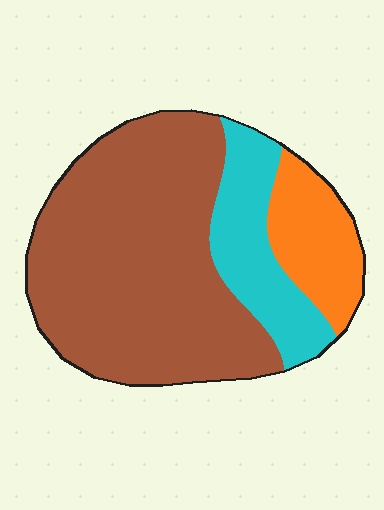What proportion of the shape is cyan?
Cyan covers roughly 20% of the shape.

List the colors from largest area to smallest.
From largest to smallest: brown, cyan, orange.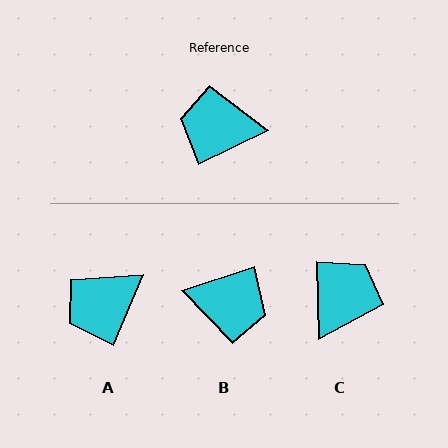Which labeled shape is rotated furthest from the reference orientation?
B, about 171 degrees away.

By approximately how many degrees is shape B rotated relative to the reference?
Approximately 171 degrees counter-clockwise.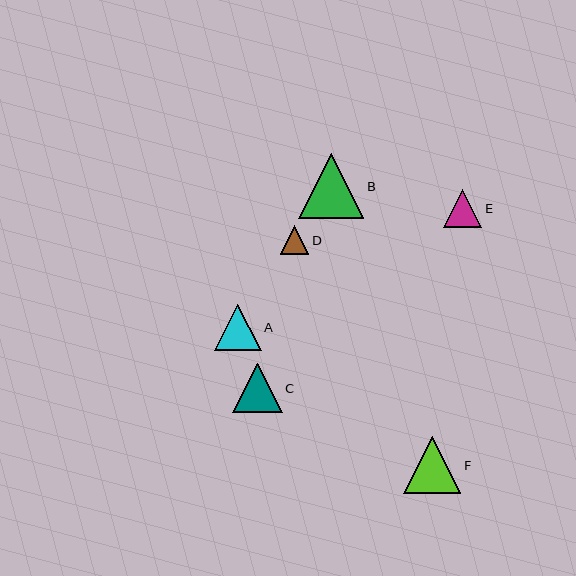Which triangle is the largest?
Triangle B is the largest with a size of approximately 65 pixels.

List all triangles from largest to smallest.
From largest to smallest: B, F, C, A, E, D.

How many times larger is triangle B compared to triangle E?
Triangle B is approximately 1.7 times the size of triangle E.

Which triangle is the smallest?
Triangle D is the smallest with a size of approximately 28 pixels.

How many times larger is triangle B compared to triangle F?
Triangle B is approximately 1.1 times the size of triangle F.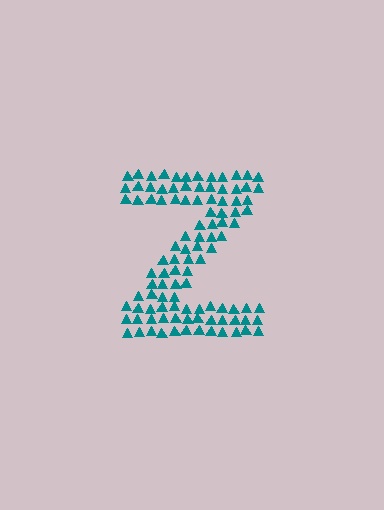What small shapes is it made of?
It is made of small triangles.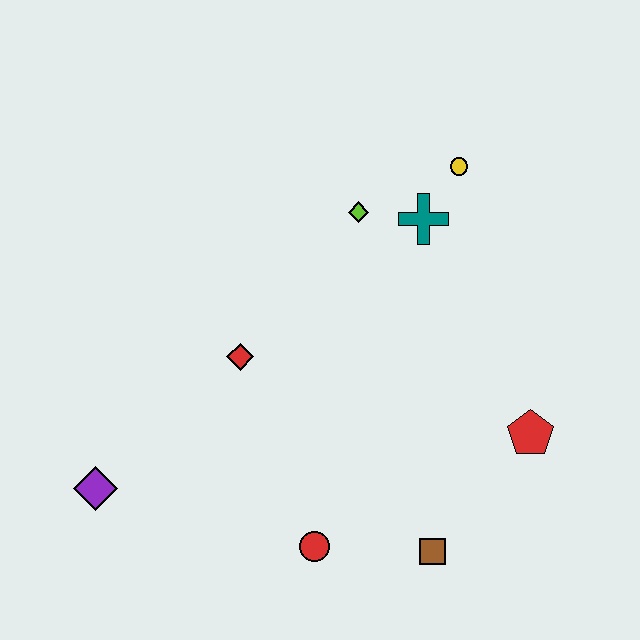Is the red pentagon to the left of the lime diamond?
No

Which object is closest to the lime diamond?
The teal cross is closest to the lime diamond.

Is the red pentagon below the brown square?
No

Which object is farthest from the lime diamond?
The purple diamond is farthest from the lime diamond.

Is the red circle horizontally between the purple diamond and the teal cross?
Yes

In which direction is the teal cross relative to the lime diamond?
The teal cross is to the right of the lime diamond.